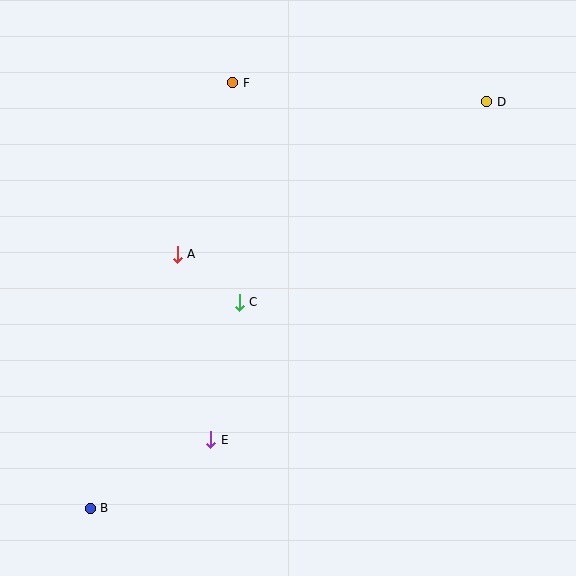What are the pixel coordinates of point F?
Point F is at (233, 83).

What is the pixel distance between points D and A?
The distance between D and A is 345 pixels.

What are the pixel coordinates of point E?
Point E is at (211, 440).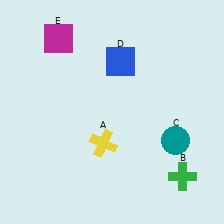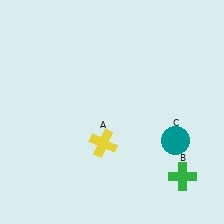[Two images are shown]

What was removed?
The magenta square (E), the blue square (D) were removed in Image 2.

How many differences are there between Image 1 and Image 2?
There are 2 differences between the two images.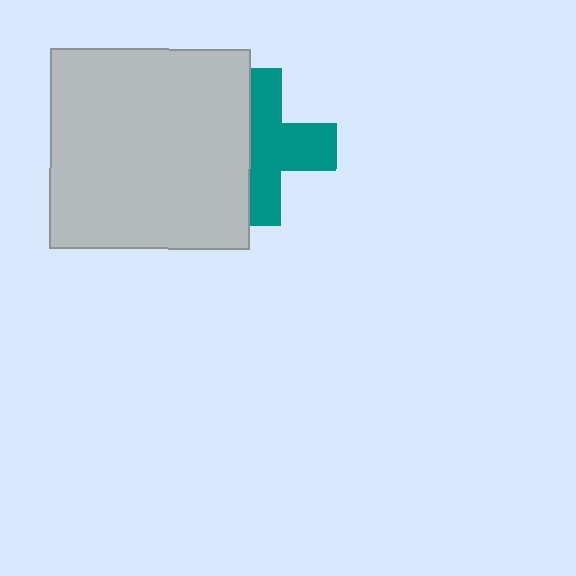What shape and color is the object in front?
The object in front is a light gray square.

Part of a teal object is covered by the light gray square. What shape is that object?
It is a cross.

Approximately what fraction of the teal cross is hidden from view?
Roughly 41% of the teal cross is hidden behind the light gray square.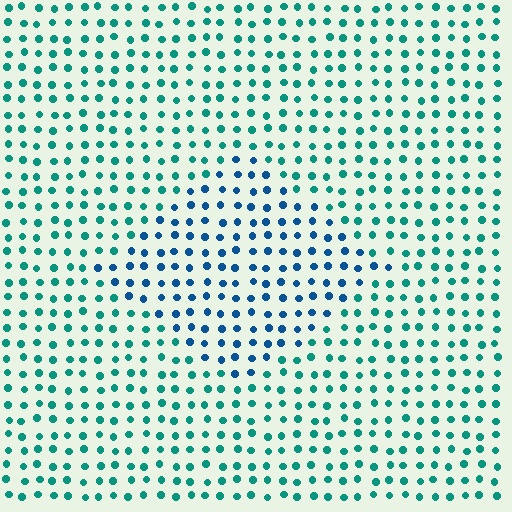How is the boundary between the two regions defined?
The boundary is defined purely by a slight shift in hue (about 39 degrees). Spacing, size, and orientation are identical on both sides.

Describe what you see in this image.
The image is filled with small teal elements in a uniform arrangement. A diamond-shaped region is visible where the elements are tinted to a slightly different hue, forming a subtle color boundary.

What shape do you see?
I see a diamond.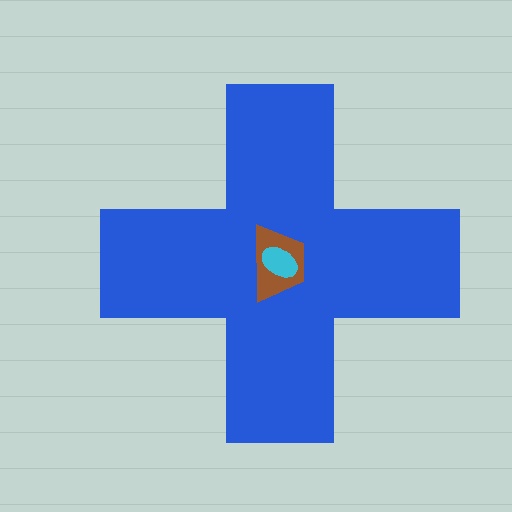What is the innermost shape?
The cyan ellipse.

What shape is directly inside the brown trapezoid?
The cyan ellipse.